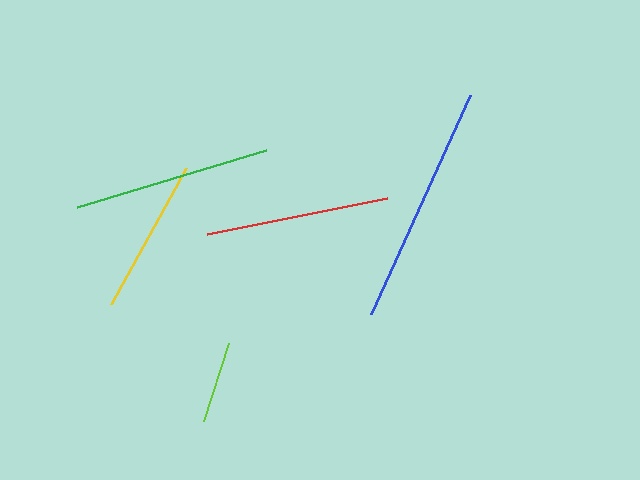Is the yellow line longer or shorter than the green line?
The green line is longer than the yellow line.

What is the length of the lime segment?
The lime segment is approximately 82 pixels long.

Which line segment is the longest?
The blue line is the longest at approximately 241 pixels.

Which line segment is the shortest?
The lime line is the shortest at approximately 82 pixels.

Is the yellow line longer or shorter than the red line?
The red line is longer than the yellow line.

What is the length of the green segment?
The green segment is approximately 197 pixels long.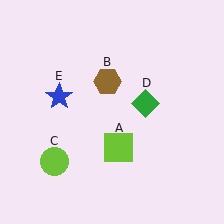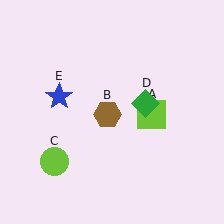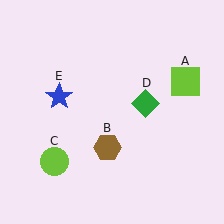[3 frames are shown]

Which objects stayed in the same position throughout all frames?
Lime circle (object C) and green diamond (object D) and blue star (object E) remained stationary.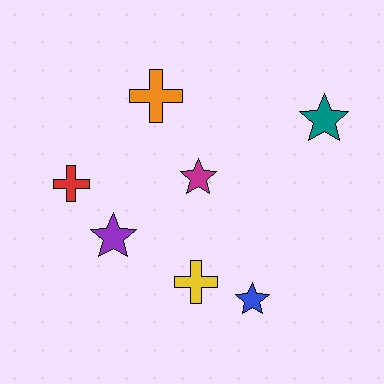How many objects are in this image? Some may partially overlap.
There are 7 objects.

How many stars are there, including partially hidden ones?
There are 4 stars.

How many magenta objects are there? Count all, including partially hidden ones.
There is 1 magenta object.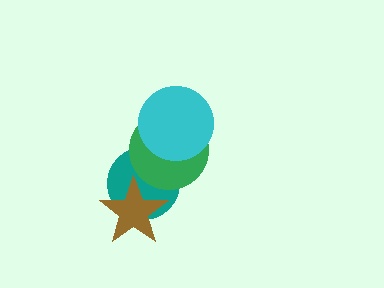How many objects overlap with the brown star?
1 object overlaps with the brown star.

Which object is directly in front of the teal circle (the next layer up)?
The green circle is directly in front of the teal circle.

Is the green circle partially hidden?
Yes, it is partially covered by another shape.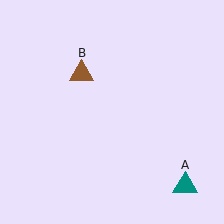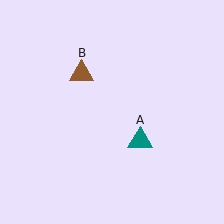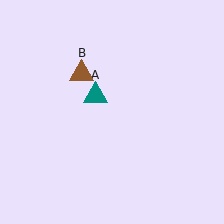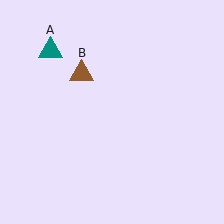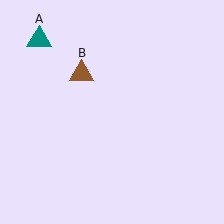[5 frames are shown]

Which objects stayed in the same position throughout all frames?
Brown triangle (object B) remained stationary.